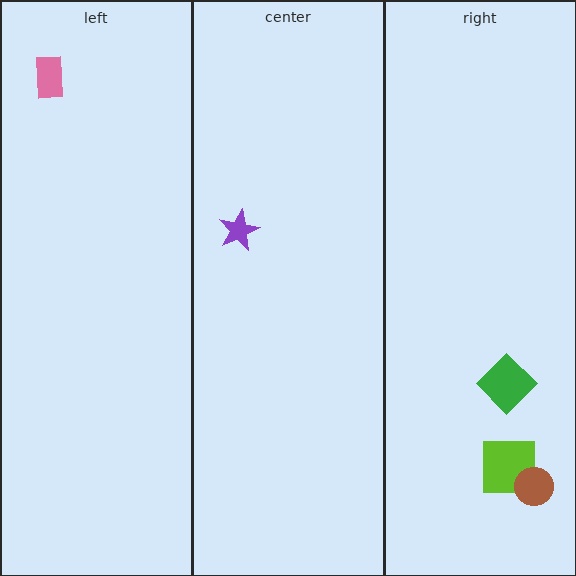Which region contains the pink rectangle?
The left region.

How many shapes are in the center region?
1.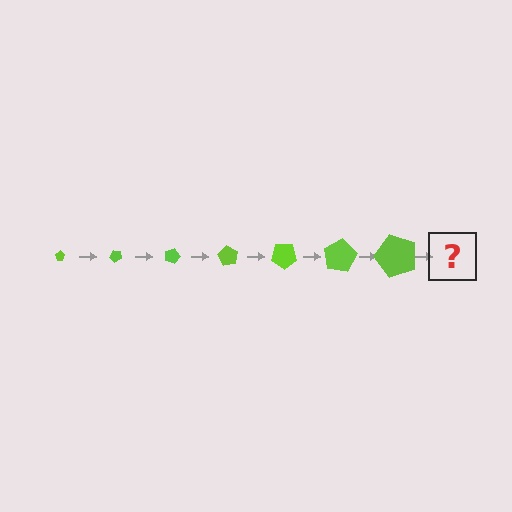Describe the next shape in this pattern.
It should be a pentagon, larger than the previous one and rotated 315 degrees from the start.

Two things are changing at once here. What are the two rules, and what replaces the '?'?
The two rules are that the pentagon grows larger each step and it rotates 45 degrees each step. The '?' should be a pentagon, larger than the previous one and rotated 315 degrees from the start.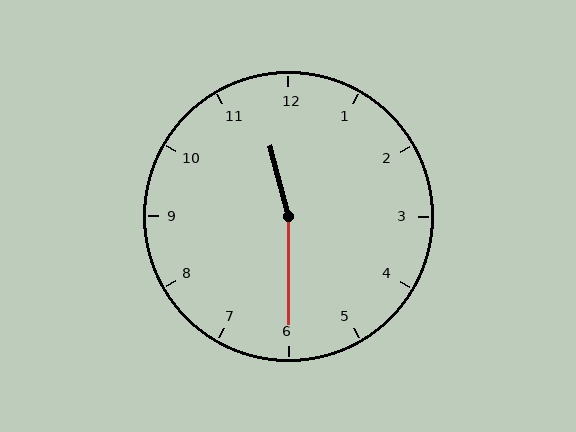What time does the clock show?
11:30.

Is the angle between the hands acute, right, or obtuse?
It is obtuse.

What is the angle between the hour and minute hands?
Approximately 165 degrees.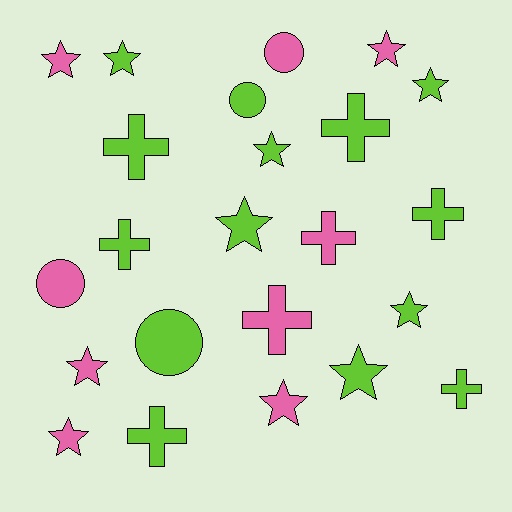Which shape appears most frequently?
Star, with 11 objects.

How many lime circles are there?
There are 2 lime circles.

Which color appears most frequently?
Lime, with 14 objects.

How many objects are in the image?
There are 23 objects.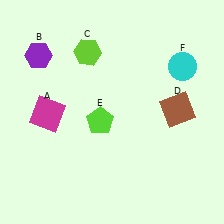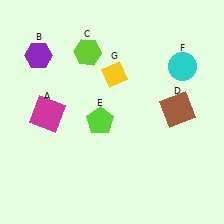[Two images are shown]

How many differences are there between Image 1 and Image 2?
There is 1 difference between the two images.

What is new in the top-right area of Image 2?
A yellow diamond (G) was added in the top-right area of Image 2.